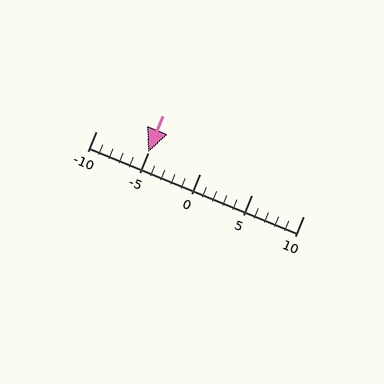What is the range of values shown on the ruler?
The ruler shows values from -10 to 10.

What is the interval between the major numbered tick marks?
The major tick marks are spaced 5 units apart.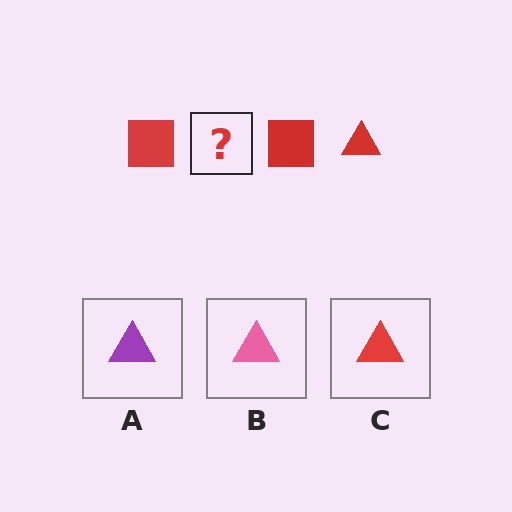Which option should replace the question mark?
Option C.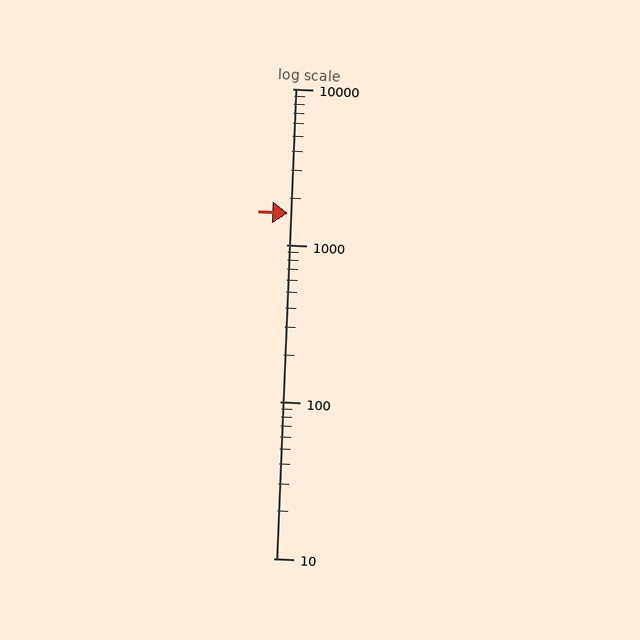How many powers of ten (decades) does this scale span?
The scale spans 3 decades, from 10 to 10000.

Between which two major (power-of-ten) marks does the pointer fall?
The pointer is between 1000 and 10000.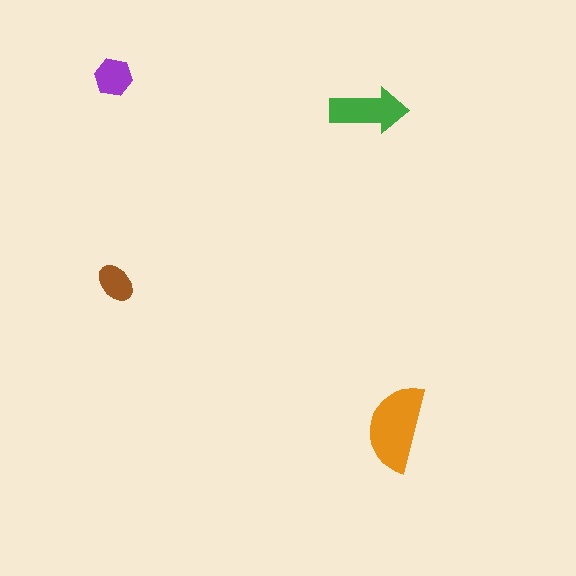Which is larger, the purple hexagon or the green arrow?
The green arrow.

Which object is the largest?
The orange semicircle.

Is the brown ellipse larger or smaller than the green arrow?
Smaller.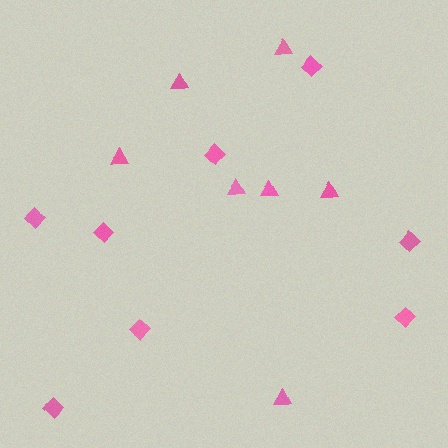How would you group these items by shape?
There are 2 groups: one group of triangles (7) and one group of diamonds (8).